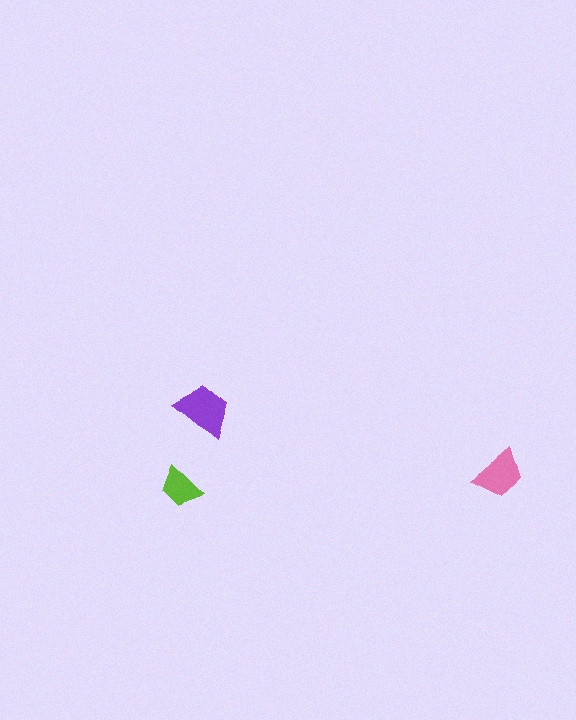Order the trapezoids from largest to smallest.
the purple one, the pink one, the lime one.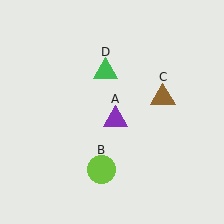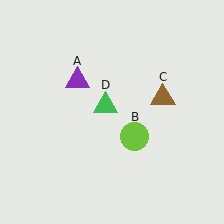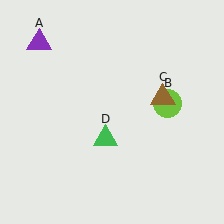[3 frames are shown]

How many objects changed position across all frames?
3 objects changed position: purple triangle (object A), lime circle (object B), green triangle (object D).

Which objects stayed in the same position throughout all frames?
Brown triangle (object C) remained stationary.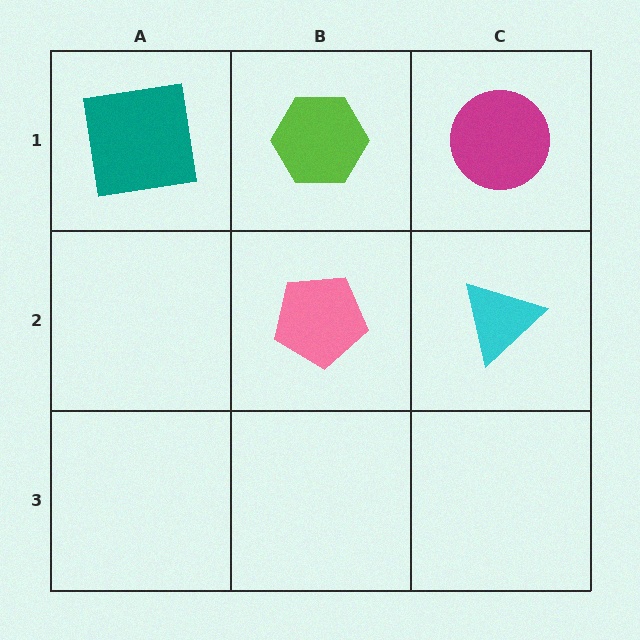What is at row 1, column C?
A magenta circle.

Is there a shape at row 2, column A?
No, that cell is empty.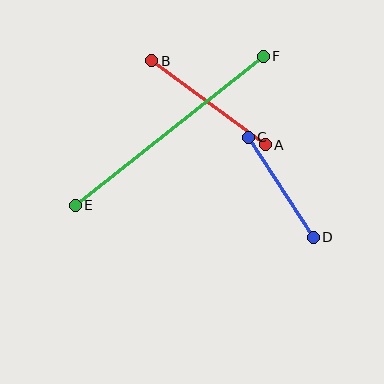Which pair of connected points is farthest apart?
Points E and F are farthest apart.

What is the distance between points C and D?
The distance is approximately 119 pixels.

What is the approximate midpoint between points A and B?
The midpoint is at approximately (209, 103) pixels.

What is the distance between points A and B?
The distance is approximately 141 pixels.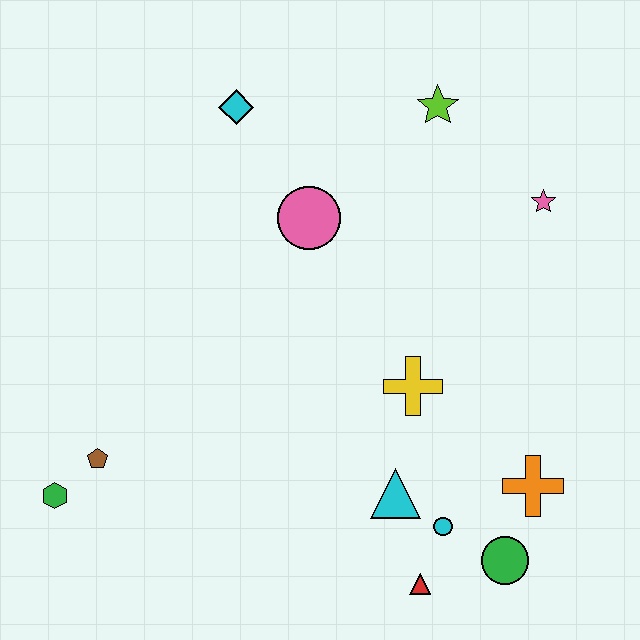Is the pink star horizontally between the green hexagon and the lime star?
No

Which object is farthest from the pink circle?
The green circle is farthest from the pink circle.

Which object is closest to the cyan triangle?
The cyan circle is closest to the cyan triangle.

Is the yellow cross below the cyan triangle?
No